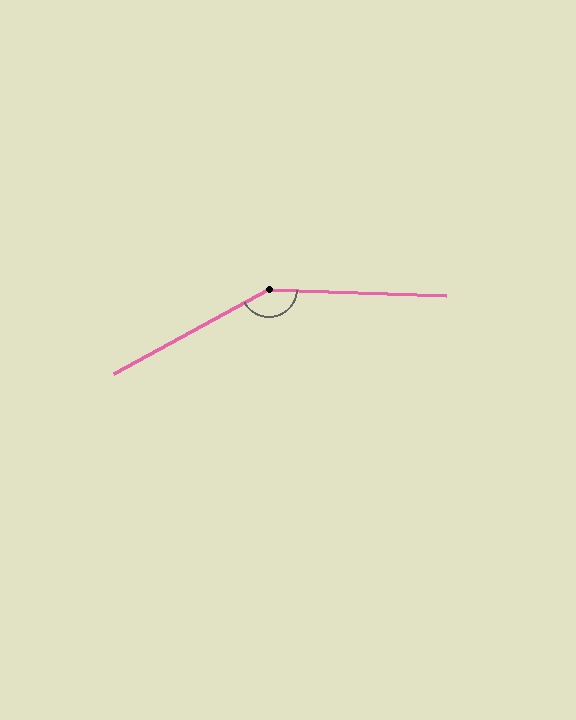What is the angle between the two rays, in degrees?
Approximately 149 degrees.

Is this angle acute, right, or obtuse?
It is obtuse.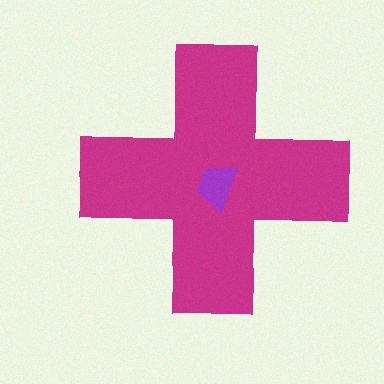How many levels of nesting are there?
2.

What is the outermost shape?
The magenta cross.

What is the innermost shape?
The purple trapezoid.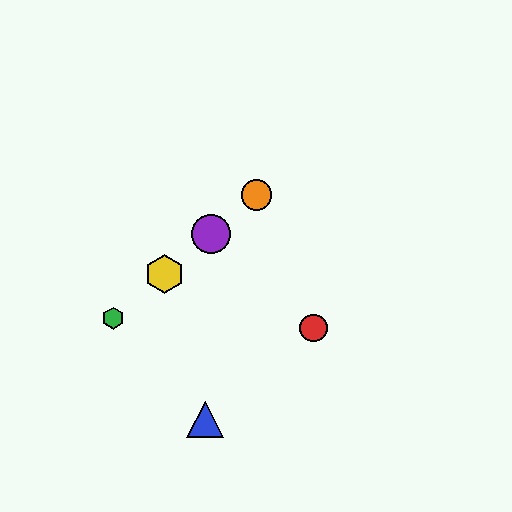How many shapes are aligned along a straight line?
4 shapes (the green hexagon, the yellow hexagon, the purple circle, the orange circle) are aligned along a straight line.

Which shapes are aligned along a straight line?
The green hexagon, the yellow hexagon, the purple circle, the orange circle are aligned along a straight line.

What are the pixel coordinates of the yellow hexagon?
The yellow hexagon is at (164, 274).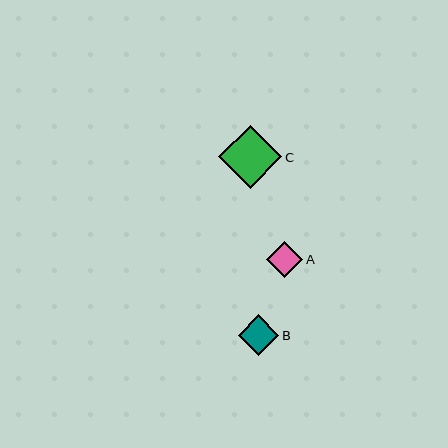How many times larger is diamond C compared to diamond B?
Diamond C is approximately 1.6 times the size of diamond B.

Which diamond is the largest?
Diamond C is the largest with a size of approximately 63 pixels.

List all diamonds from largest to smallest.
From largest to smallest: C, B, A.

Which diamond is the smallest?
Diamond A is the smallest with a size of approximately 36 pixels.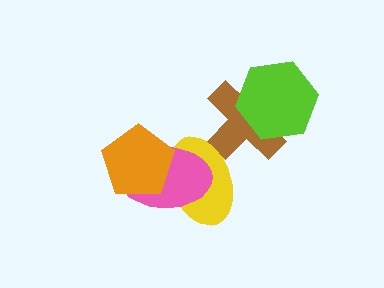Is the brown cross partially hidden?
Yes, it is partially covered by another shape.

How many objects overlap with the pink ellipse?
2 objects overlap with the pink ellipse.